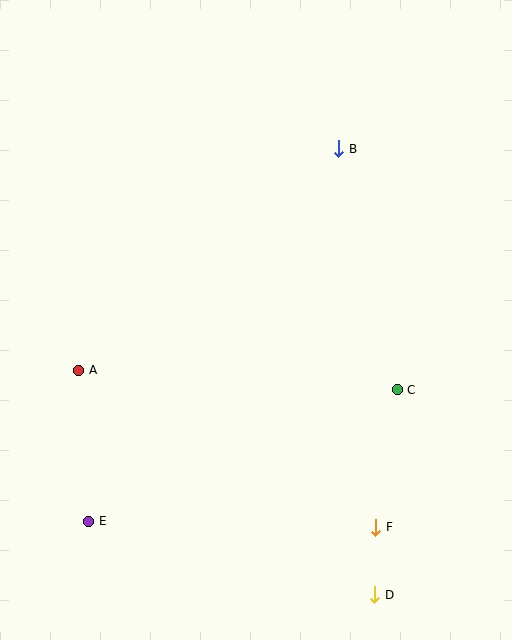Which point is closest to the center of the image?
Point C at (397, 390) is closest to the center.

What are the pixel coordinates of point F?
Point F is at (376, 527).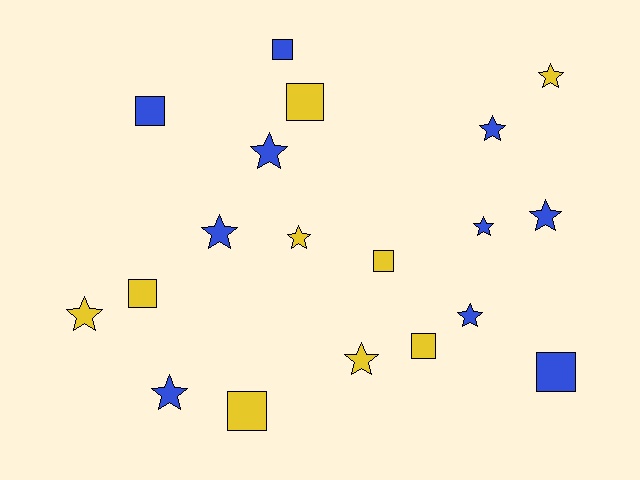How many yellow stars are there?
There are 4 yellow stars.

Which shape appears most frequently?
Star, with 11 objects.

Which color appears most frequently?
Blue, with 10 objects.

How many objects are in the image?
There are 19 objects.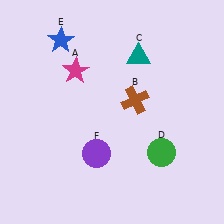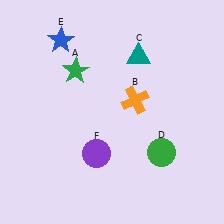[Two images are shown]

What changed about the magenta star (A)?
In Image 1, A is magenta. In Image 2, it changed to green.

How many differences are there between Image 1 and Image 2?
There are 2 differences between the two images.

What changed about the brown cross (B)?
In Image 1, B is brown. In Image 2, it changed to orange.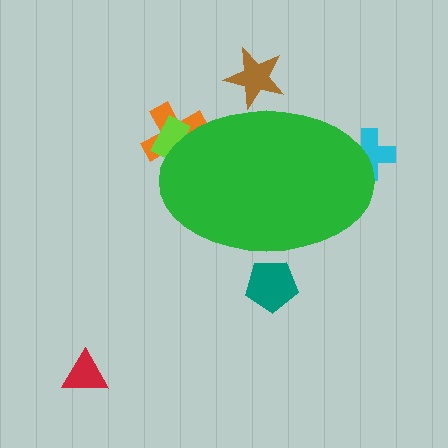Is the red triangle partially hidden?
No, the red triangle is fully visible.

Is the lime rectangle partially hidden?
Yes, the lime rectangle is partially hidden behind the green ellipse.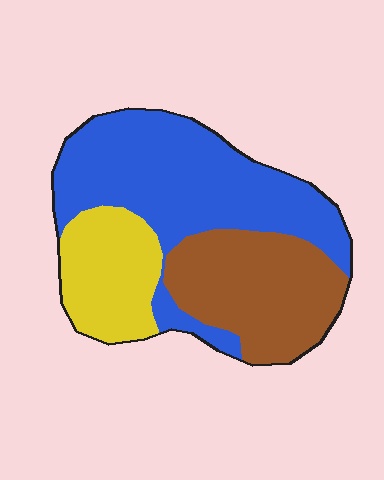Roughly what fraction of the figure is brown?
Brown covers roughly 30% of the figure.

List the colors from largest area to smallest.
From largest to smallest: blue, brown, yellow.